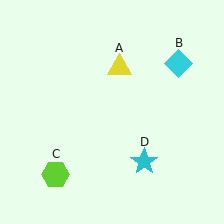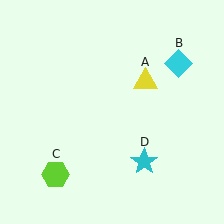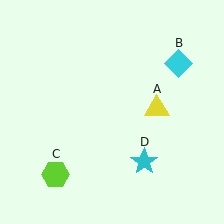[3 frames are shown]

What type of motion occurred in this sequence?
The yellow triangle (object A) rotated clockwise around the center of the scene.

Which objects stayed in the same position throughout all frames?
Cyan diamond (object B) and lime hexagon (object C) and cyan star (object D) remained stationary.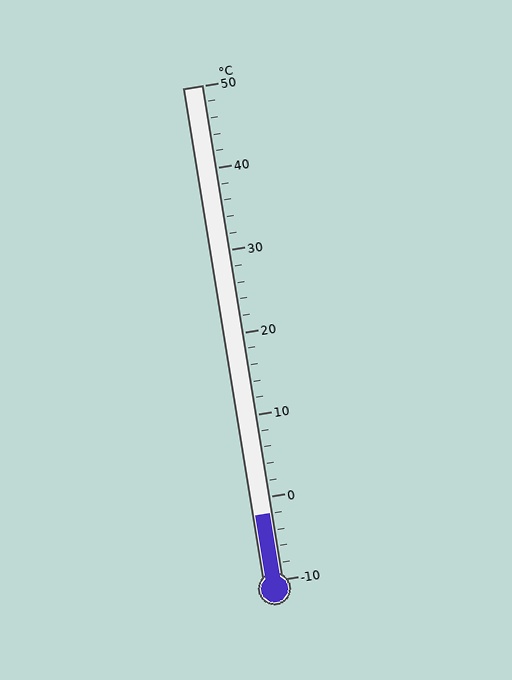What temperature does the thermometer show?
The thermometer shows approximately -2°C.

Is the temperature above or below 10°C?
The temperature is below 10°C.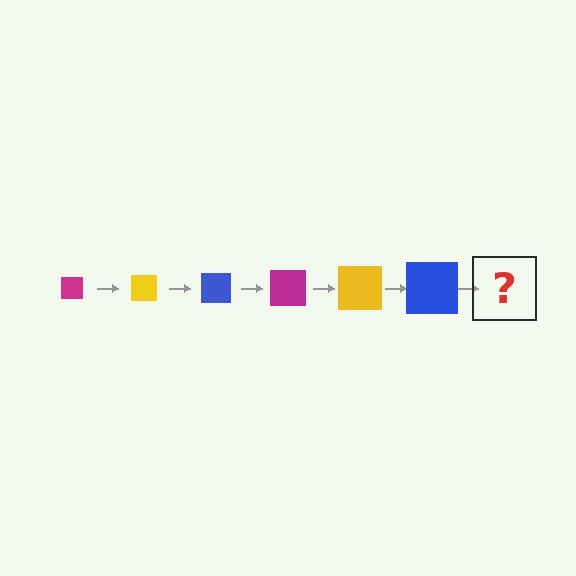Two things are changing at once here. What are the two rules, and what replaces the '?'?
The two rules are that the square grows larger each step and the color cycles through magenta, yellow, and blue. The '?' should be a magenta square, larger than the previous one.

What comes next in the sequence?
The next element should be a magenta square, larger than the previous one.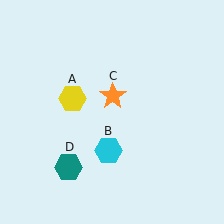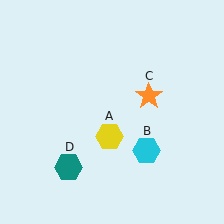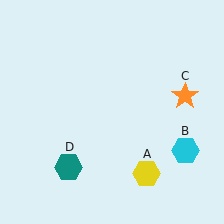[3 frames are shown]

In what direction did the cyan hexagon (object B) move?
The cyan hexagon (object B) moved right.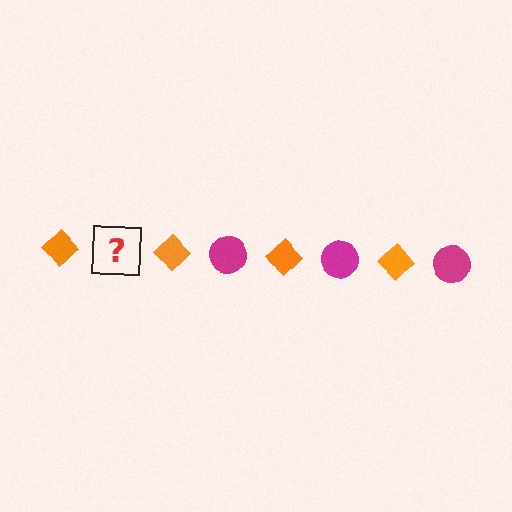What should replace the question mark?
The question mark should be replaced with a magenta circle.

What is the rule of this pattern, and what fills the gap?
The rule is that the pattern alternates between orange diamond and magenta circle. The gap should be filled with a magenta circle.